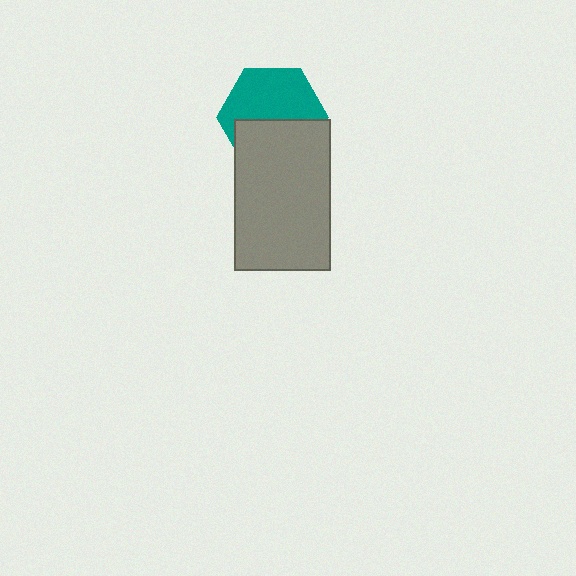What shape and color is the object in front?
The object in front is a gray rectangle.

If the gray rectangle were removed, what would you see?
You would see the complete teal hexagon.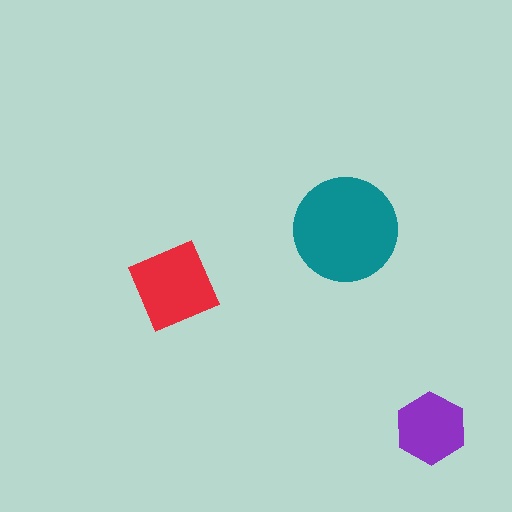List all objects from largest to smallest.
The teal circle, the red diamond, the purple hexagon.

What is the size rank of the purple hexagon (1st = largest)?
3rd.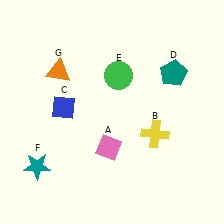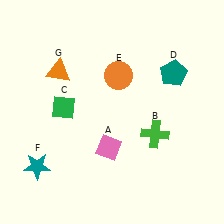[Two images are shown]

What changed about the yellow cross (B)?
In Image 1, B is yellow. In Image 2, it changed to green.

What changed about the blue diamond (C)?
In Image 1, C is blue. In Image 2, it changed to green.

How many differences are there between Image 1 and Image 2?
There are 3 differences between the two images.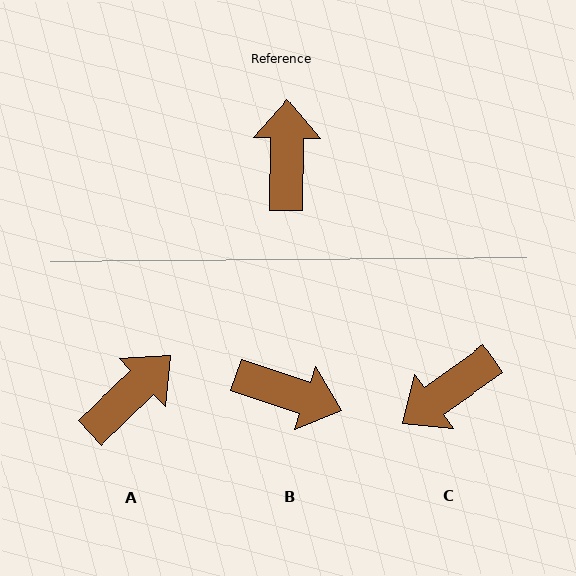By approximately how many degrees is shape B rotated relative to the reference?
Approximately 108 degrees clockwise.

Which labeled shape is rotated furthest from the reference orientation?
C, about 126 degrees away.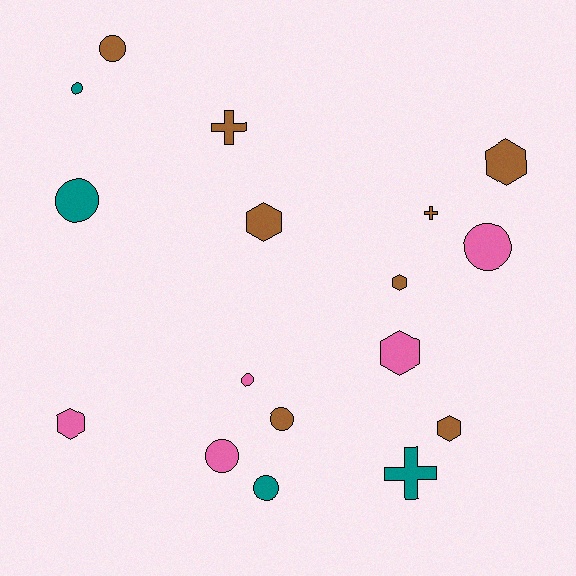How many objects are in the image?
There are 17 objects.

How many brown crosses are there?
There are 2 brown crosses.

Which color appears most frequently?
Brown, with 8 objects.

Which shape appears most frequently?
Circle, with 8 objects.